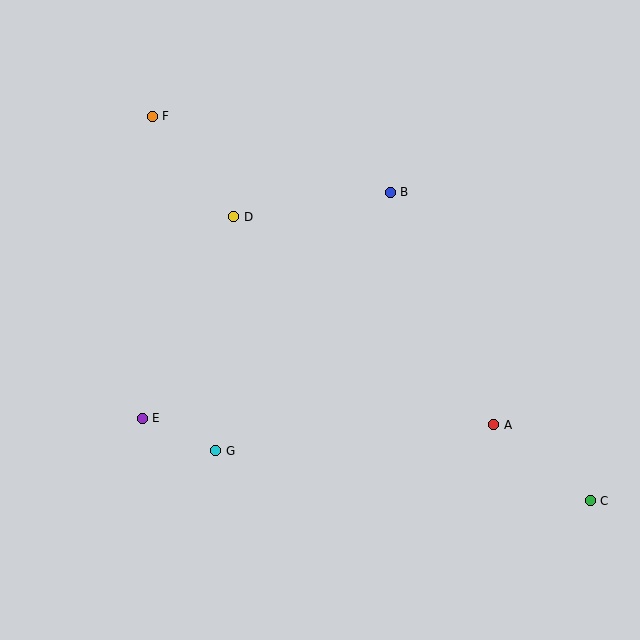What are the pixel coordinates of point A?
Point A is at (494, 425).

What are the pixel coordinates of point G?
Point G is at (216, 451).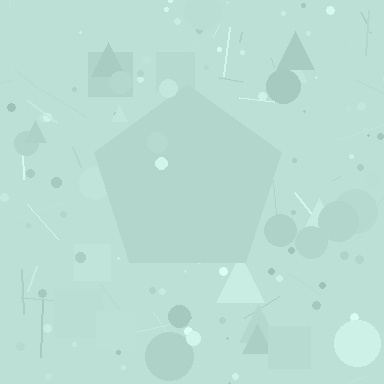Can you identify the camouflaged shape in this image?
The camouflaged shape is a pentagon.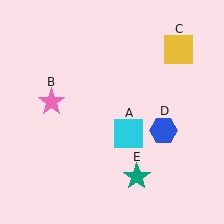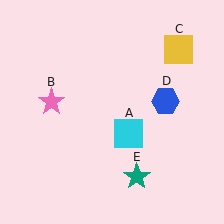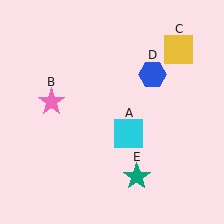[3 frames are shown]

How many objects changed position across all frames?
1 object changed position: blue hexagon (object D).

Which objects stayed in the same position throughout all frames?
Cyan square (object A) and pink star (object B) and yellow square (object C) and teal star (object E) remained stationary.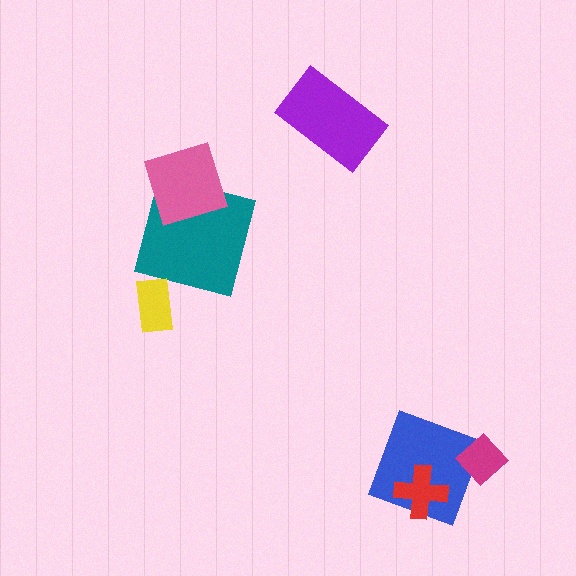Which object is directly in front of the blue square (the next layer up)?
The red cross is directly in front of the blue square.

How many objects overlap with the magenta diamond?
1 object overlaps with the magenta diamond.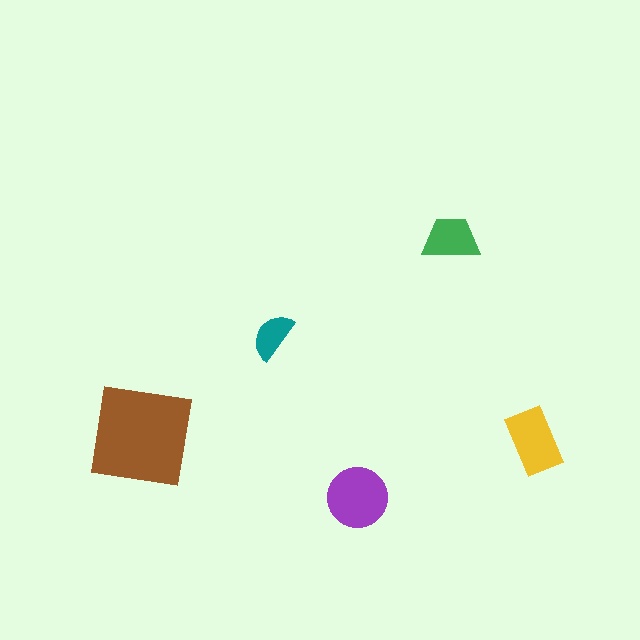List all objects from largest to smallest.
The brown square, the purple circle, the yellow rectangle, the green trapezoid, the teal semicircle.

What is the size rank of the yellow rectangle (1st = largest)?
3rd.